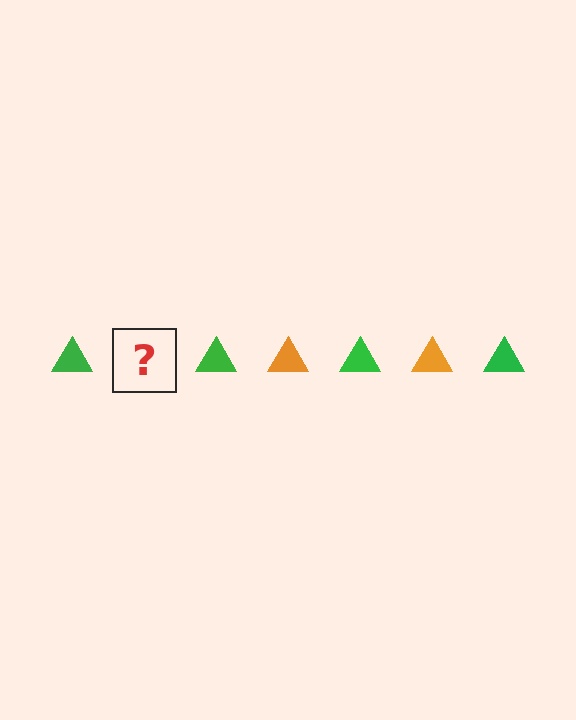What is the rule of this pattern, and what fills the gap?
The rule is that the pattern cycles through green, orange triangles. The gap should be filled with an orange triangle.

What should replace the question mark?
The question mark should be replaced with an orange triangle.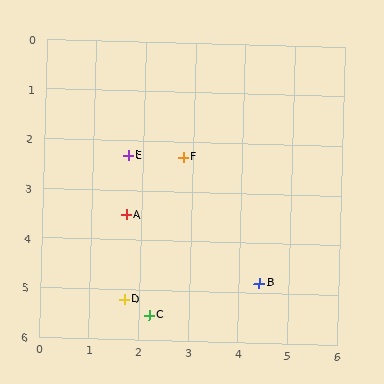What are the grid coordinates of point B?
Point B is at approximately (4.4, 4.8).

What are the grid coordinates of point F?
Point F is at approximately (2.8, 2.3).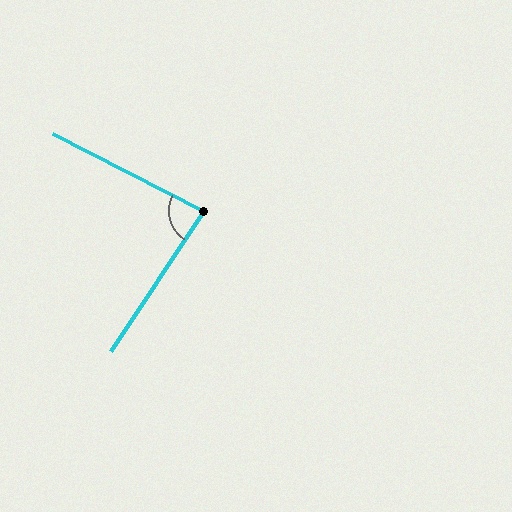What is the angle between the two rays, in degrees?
Approximately 84 degrees.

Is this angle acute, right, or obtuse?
It is acute.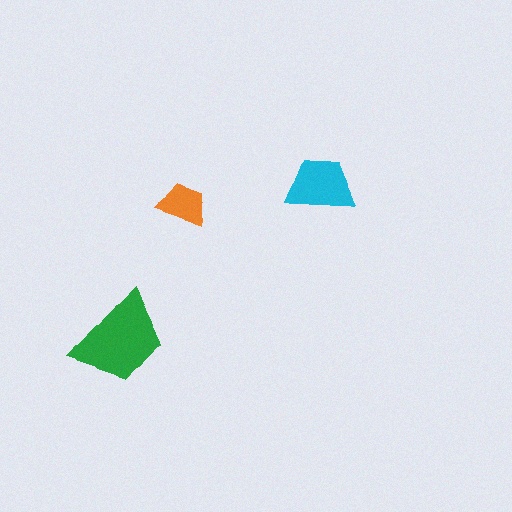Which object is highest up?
The cyan trapezoid is topmost.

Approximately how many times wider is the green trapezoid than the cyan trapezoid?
About 1.5 times wider.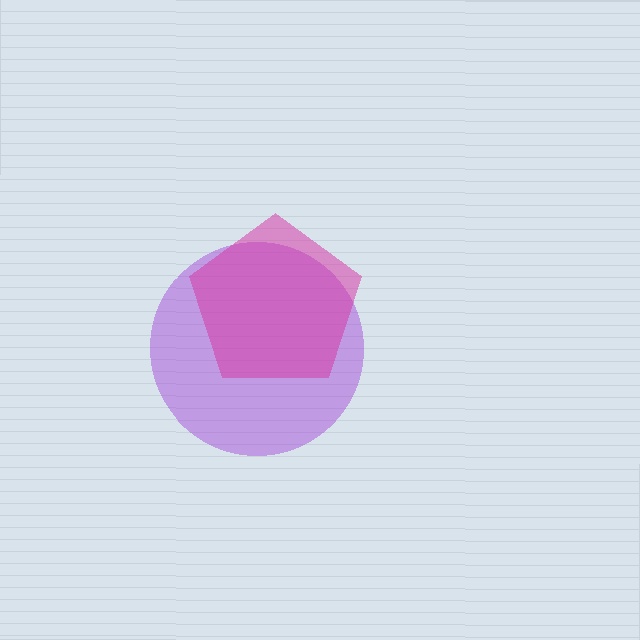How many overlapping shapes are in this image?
There are 2 overlapping shapes in the image.